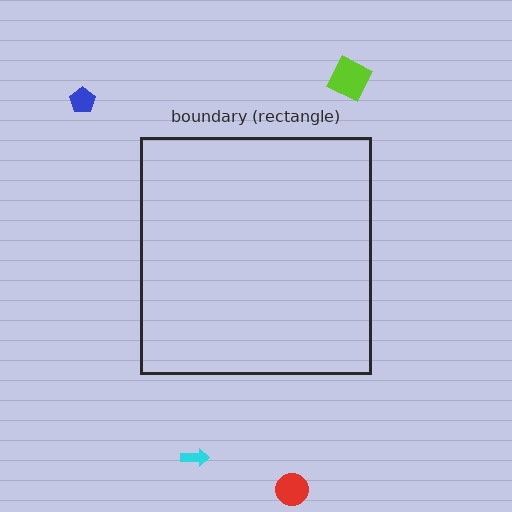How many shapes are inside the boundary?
0 inside, 4 outside.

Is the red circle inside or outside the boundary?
Outside.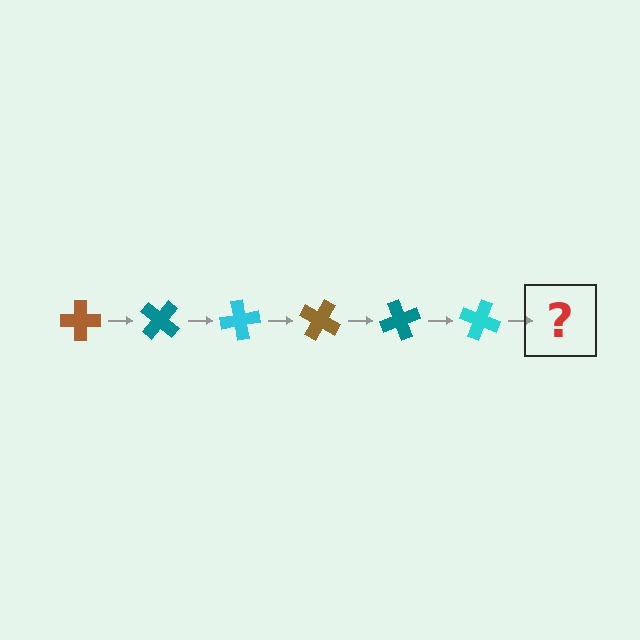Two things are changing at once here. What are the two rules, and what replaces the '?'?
The two rules are that it rotates 40 degrees each step and the color cycles through brown, teal, and cyan. The '?' should be a brown cross, rotated 240 degrees from the start.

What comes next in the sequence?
The next element should be a brown cross, rotated 240 degrees from the start.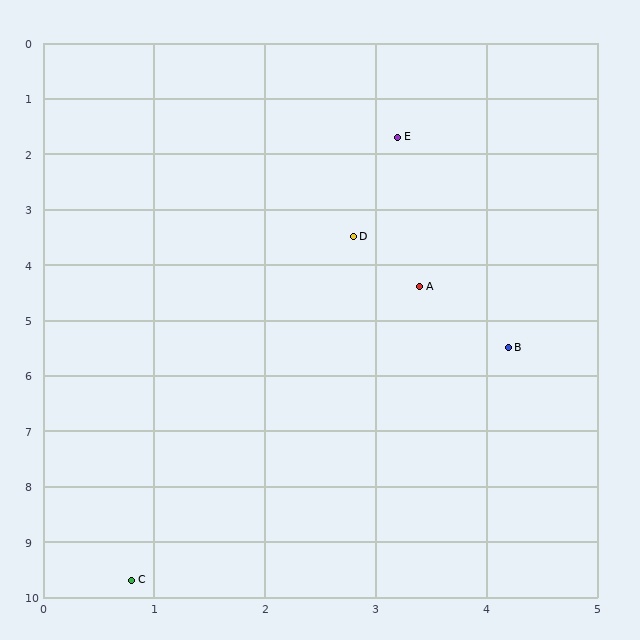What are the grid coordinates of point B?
Point B is at approximately (4.2, 5.5).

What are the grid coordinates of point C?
Point C is at approximately (0.8, 9.7).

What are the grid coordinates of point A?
Point A is at approximately (3.4, 4.4).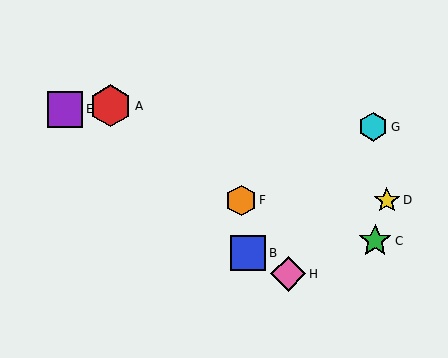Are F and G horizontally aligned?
No, F is at y≈200 and G is at y≈127.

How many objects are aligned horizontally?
2 objects (D, F) are aligned horizontally.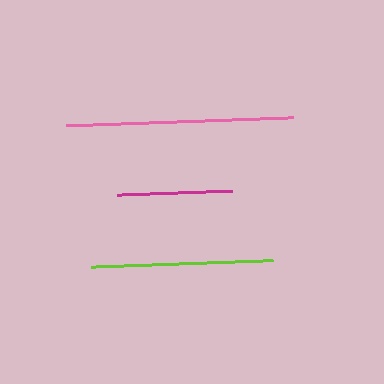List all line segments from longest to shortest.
From longest to shortest: pink, lime, magenta.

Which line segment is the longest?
The pink line is the longest at approximately 228 pixels.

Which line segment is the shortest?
The magenta line is the shortest at approximately 116 pixels.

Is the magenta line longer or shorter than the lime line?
The lime line is longer than the magenta line.